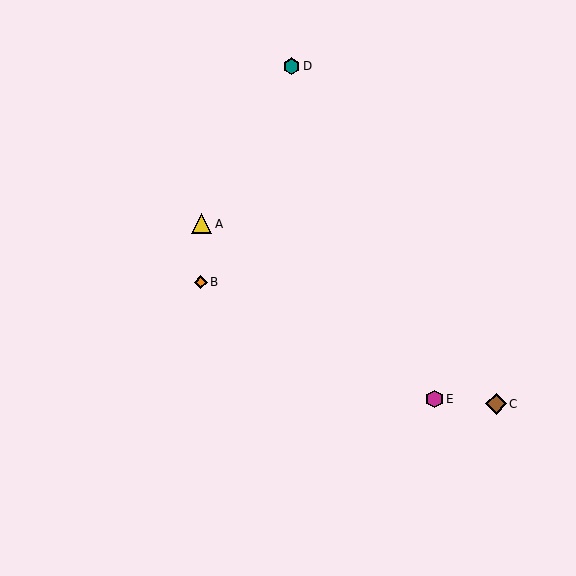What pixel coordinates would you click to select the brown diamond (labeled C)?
Click at (496, 404) to select the brown diamond C.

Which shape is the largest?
The brown diamond (labeled C) is the largest.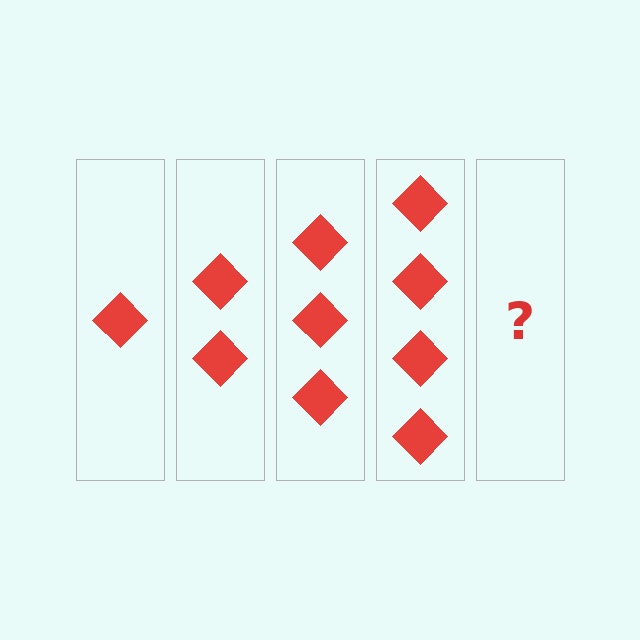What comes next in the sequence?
The next element should be 5 diamonds.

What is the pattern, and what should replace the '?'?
The pattern is that each step adds one more diamond. The '?' should be 5 diamonds.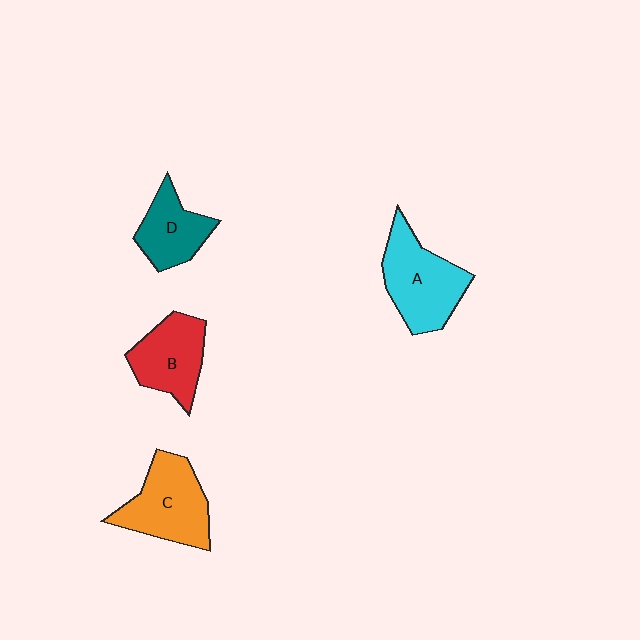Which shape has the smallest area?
Shape D (teal).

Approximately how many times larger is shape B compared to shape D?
Approximately 1.2 times.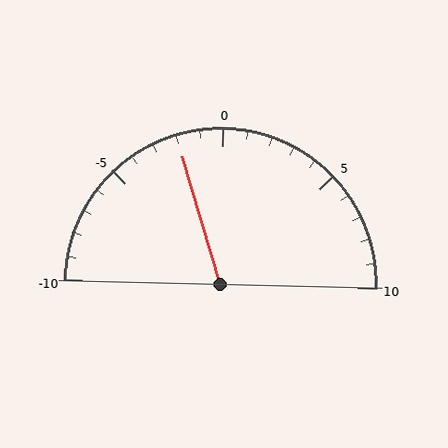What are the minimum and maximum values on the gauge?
The gauge ranges from -10 to 10.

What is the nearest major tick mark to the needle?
The nearest major tick mark is 0.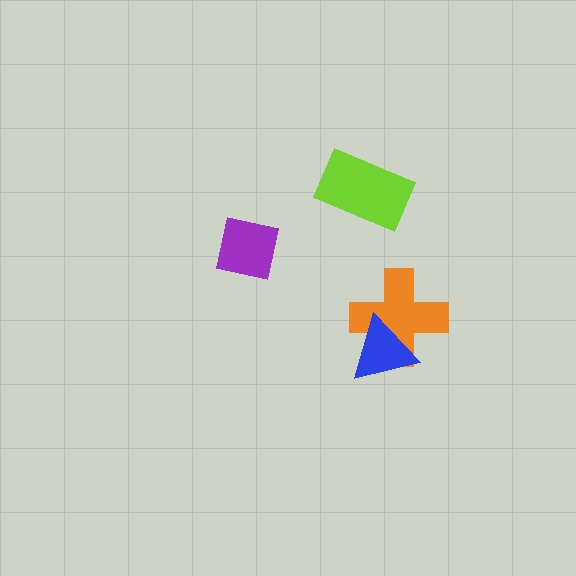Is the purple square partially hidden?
No, no other shape covers it.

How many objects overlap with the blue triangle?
1 object overlaps with the blue triangle.